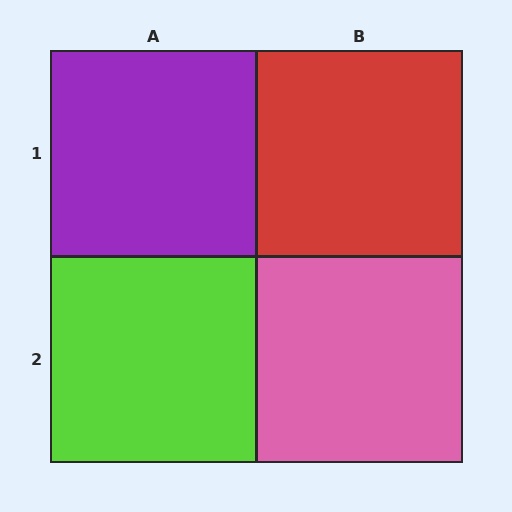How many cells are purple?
1 cell is purple.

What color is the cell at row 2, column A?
Lime.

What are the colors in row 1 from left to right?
Purple, red.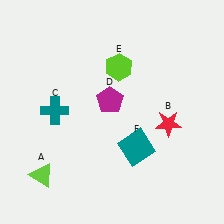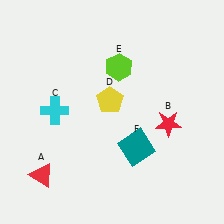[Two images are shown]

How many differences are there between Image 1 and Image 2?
There are 3 differences between the two images.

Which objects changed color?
A changed from lime to red. C changed from teal to cyan. D changed from magenta to yellow.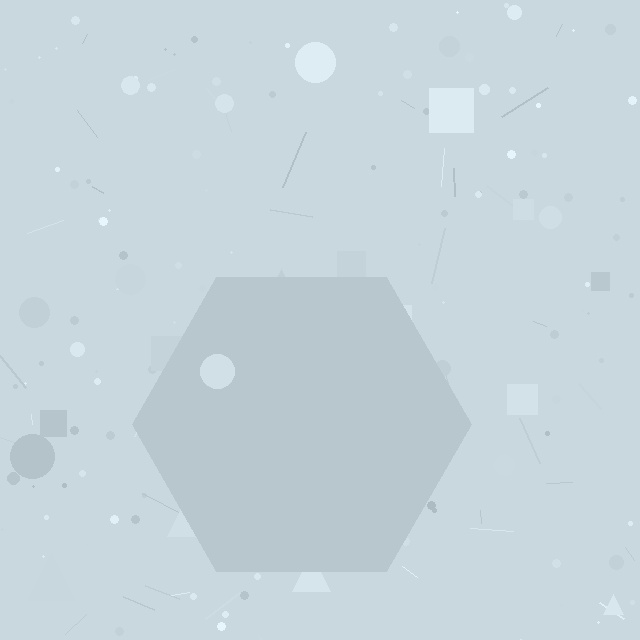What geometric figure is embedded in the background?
A hexagon is embedded in the background.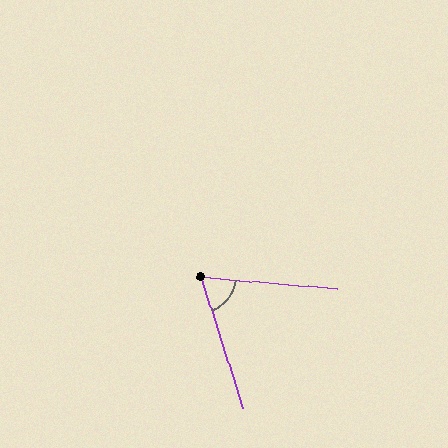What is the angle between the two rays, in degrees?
Approximately 67 degrees.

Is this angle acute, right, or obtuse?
It is acute.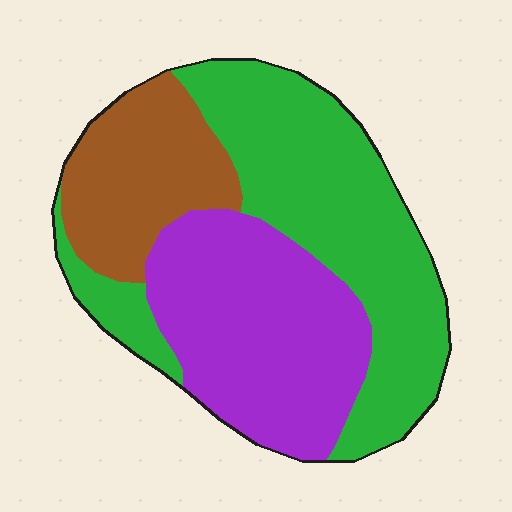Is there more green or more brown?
Green.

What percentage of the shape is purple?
Purple covers 35% of the shape.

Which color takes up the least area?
Brown, at roughly 20%.